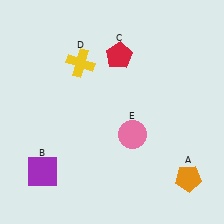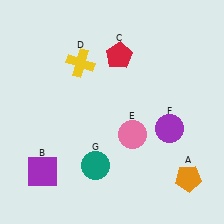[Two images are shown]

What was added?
A purple circle (F), a teal circle (G) were added in Image 2.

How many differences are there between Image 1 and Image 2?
There are 2 differences between the two images.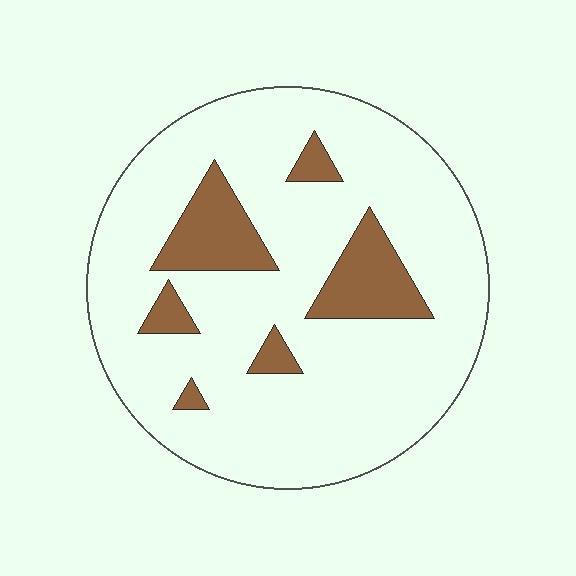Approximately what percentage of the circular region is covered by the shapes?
Approximately 15%.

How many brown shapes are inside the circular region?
6.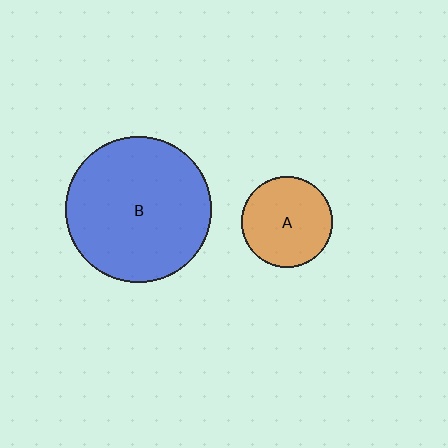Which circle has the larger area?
Circle B (blue).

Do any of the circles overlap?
No, none of the circles overlap.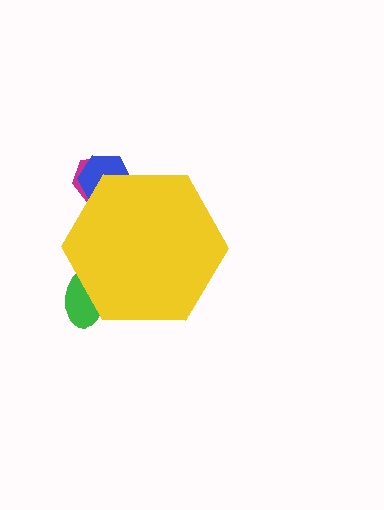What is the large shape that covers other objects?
A yellow hexagon.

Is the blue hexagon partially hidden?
Yes, the blue hexagon is partially hidden behind the yellow hexagon.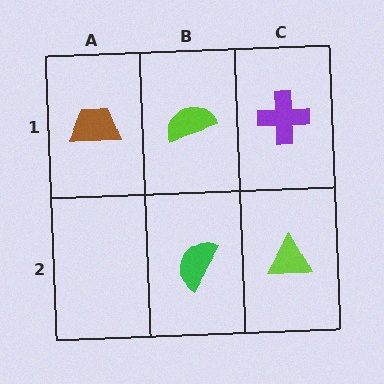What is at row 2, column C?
A lime triangle.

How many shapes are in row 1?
3 shapes.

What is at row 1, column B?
A lime semicircle.